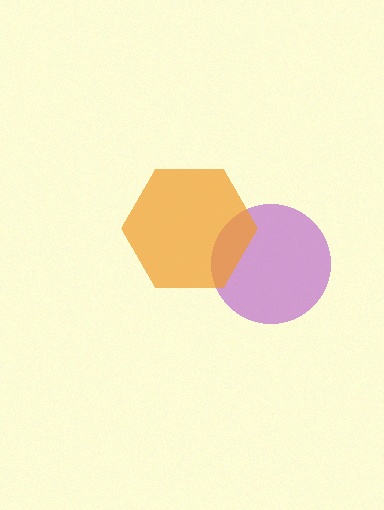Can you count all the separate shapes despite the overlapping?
Yes, there are 2 separate shapes.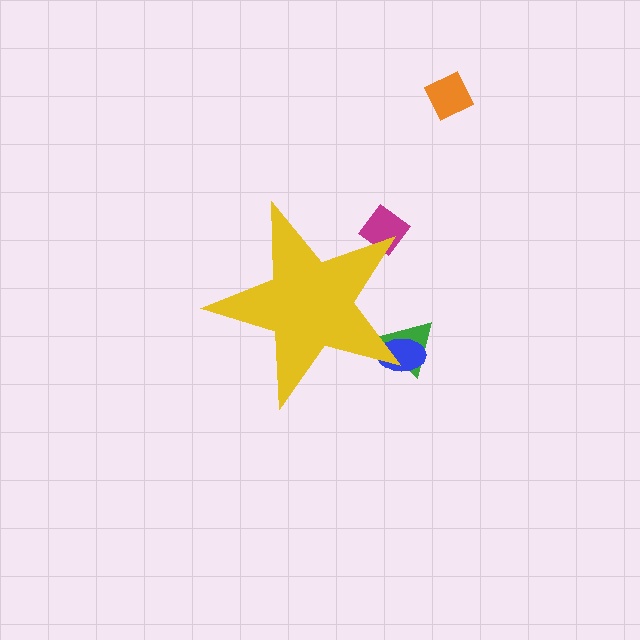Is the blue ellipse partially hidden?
Yes, the blue ellipse is partially hidden behind the yellow star.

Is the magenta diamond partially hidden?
Yes, the magenta diamond is partially hidden behind the yellow star.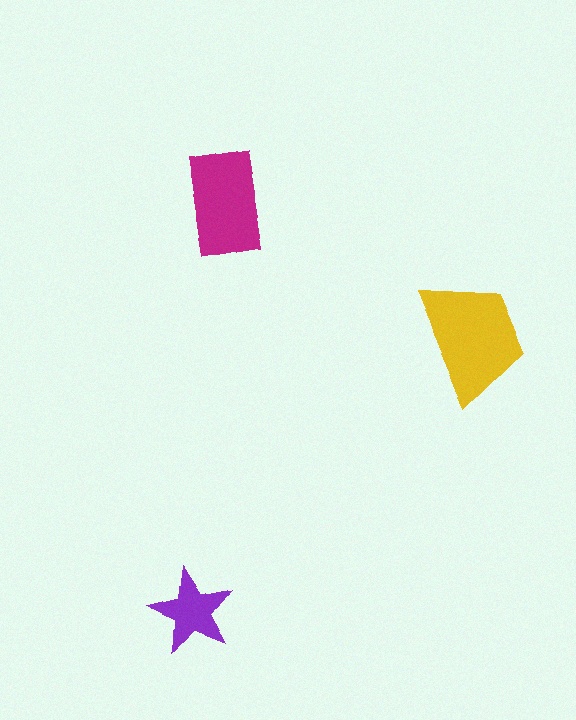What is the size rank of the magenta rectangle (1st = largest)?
2nd.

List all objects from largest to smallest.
The yellow trapezoid, the magenta rectangle, the purple star.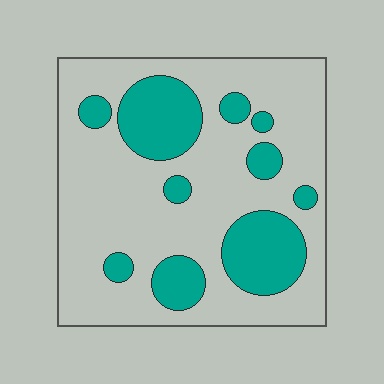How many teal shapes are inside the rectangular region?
10.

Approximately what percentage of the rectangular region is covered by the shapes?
Approximately 25%.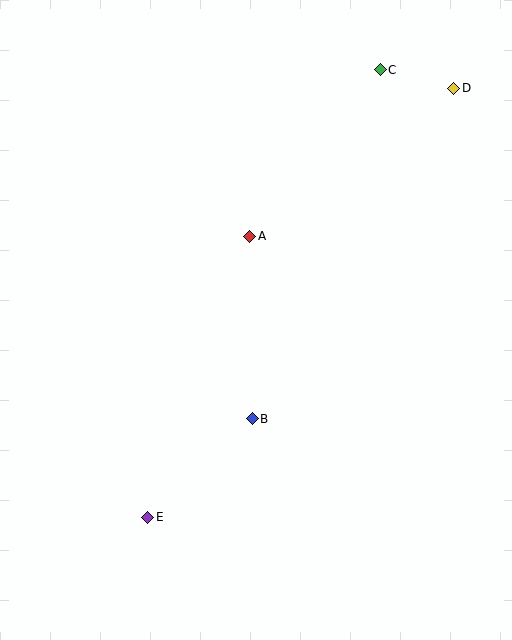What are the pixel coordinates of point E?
Point E is at (148, 517).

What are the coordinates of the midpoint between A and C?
The midpoint between A and C is at (315, 153).